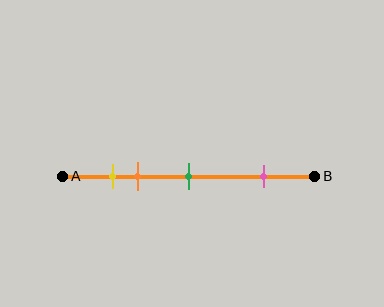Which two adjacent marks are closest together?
The yellow and orange marks are the closest adjacent pair.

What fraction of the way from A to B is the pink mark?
The pink mark is approximately 80% (0.8) of the way from A to B.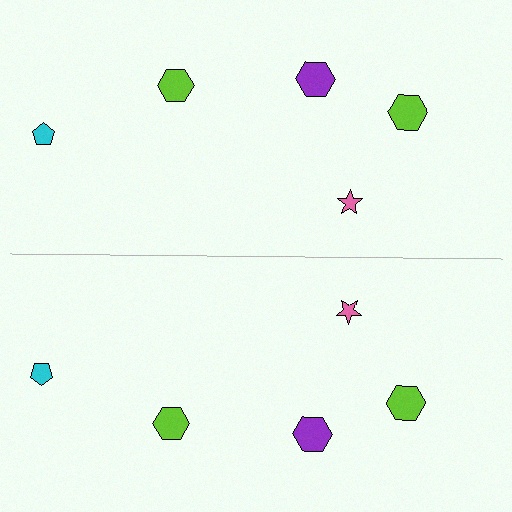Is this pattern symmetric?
Yes, this pattern has bilateral (reflection) symmetry.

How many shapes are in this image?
There are 10 shapes in this image.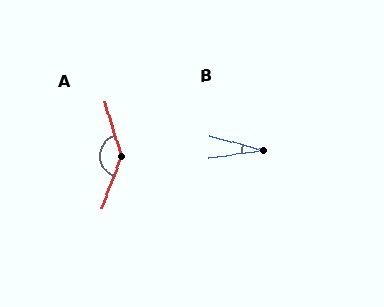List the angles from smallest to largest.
B (24°), A (143°).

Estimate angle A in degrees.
Approximately 143 degrees.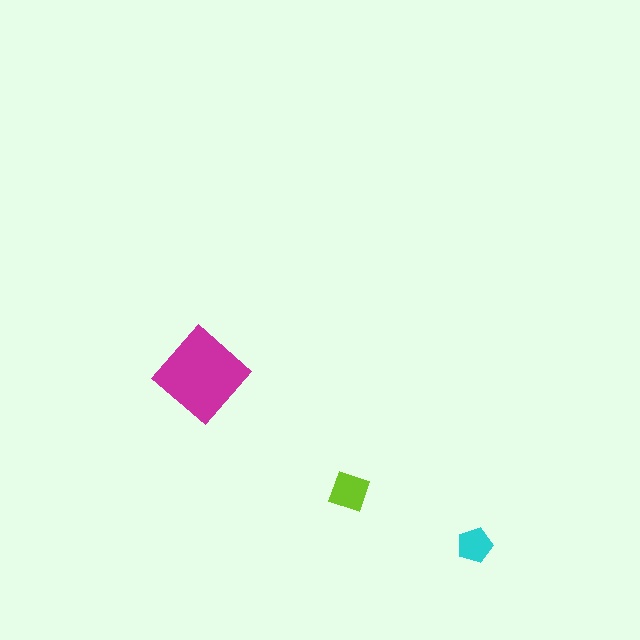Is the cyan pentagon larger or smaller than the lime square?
Smaller.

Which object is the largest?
The magenta diamond.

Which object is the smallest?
The cyan pentagon.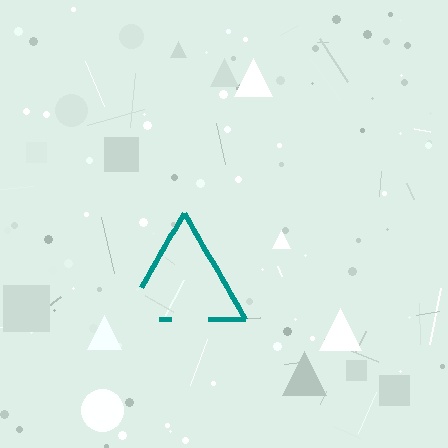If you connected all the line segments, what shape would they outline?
They would outline a triangle.